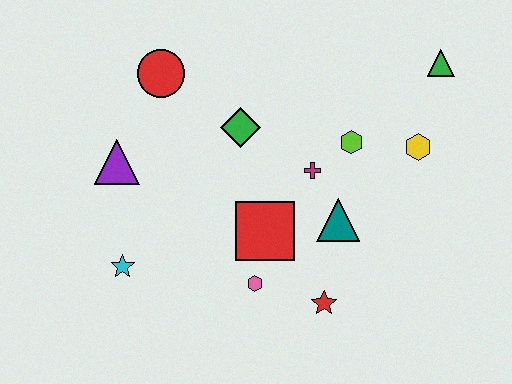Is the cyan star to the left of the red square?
Yes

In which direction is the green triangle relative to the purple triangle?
The green triangle is to the right of the purple triangle.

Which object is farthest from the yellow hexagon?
The cyan star is farthest from the yellow hexagon.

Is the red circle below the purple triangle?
No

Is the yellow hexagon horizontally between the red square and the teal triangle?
No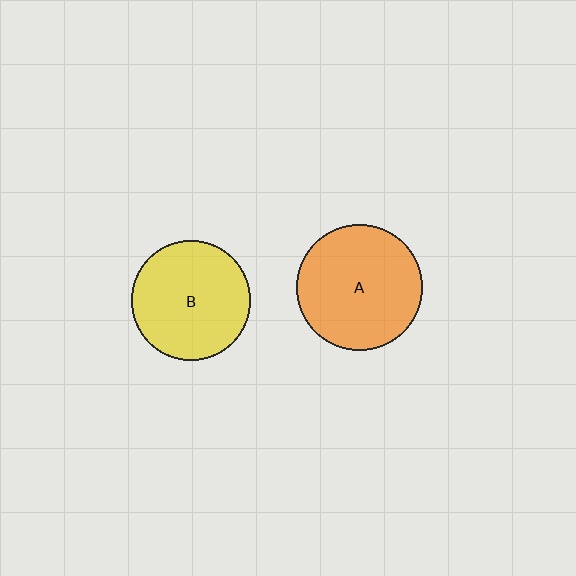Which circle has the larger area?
Circle A (orange).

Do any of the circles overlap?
No, none of the circles overlap.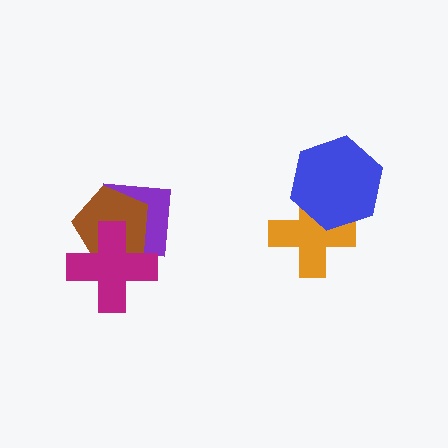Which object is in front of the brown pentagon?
The magenta cross is in front of the brown pentagon.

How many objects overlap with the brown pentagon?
2 objects overlap with the brown pentagon.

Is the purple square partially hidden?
Yes, it is partially covered by another shape.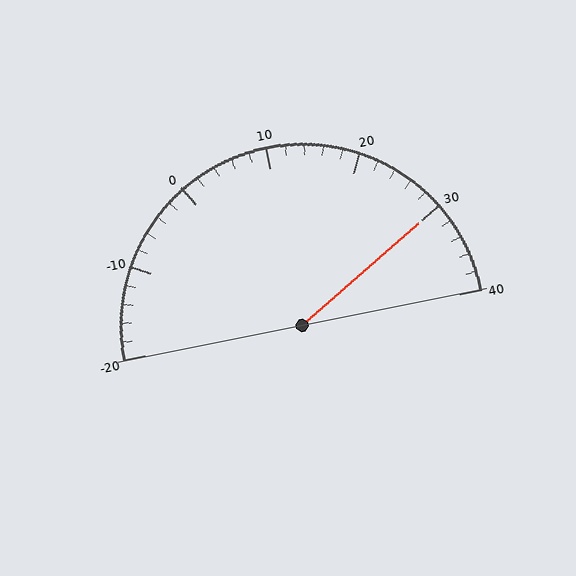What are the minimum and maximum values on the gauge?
The gauge ranges from -20 to 40.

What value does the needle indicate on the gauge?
The needle indicates approximately 30.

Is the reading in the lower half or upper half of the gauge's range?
The reading is in the upper half of the range (-20 to 40).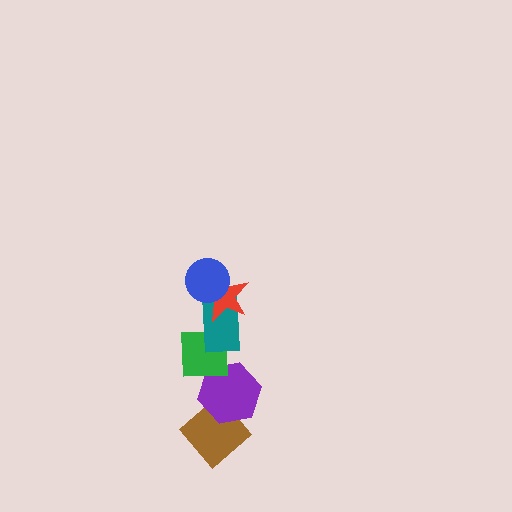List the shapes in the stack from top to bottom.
From top to bottom: the blue circle, the red star, the teal rectangle, the green square, the purple hexagon, the brown diamond.